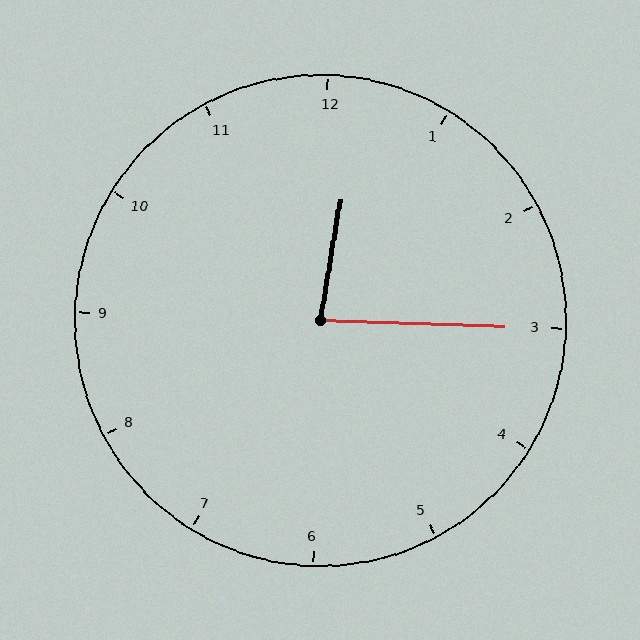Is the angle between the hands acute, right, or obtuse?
It is acute.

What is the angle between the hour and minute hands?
Approximately 82 degrees.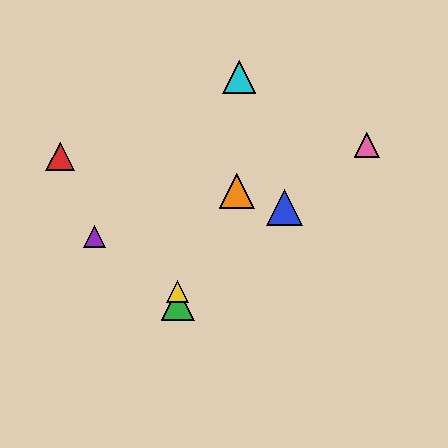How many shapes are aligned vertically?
2 shapes (the green triangle, the yellow triangle) are aligned vertically.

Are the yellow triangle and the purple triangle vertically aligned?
No, the yellow triangle is at x≈178 and the purple triangle is at x≈95.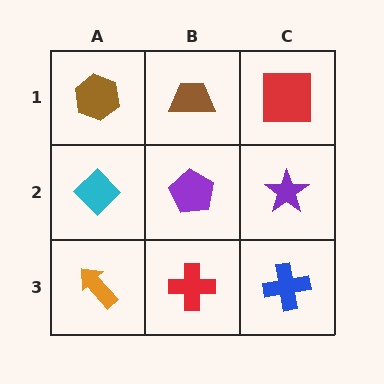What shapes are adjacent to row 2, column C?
A red square (row 1, column C), a blue cross (row 3, column C), a purple pentagon (row 2, column B).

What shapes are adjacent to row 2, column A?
A brown hexagon (row 1, column A), an orange arrow (row 3, column A), a purple pentagon (row 2, column B).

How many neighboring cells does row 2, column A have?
3.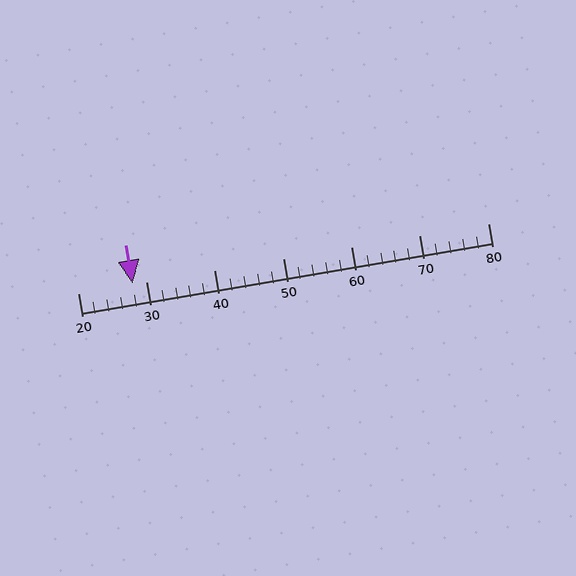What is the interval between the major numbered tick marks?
The major tick marks are spaced 10 units apart.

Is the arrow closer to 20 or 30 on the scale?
The arrow is closer to 30.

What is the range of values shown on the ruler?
The ruler shows values from 20 to 80.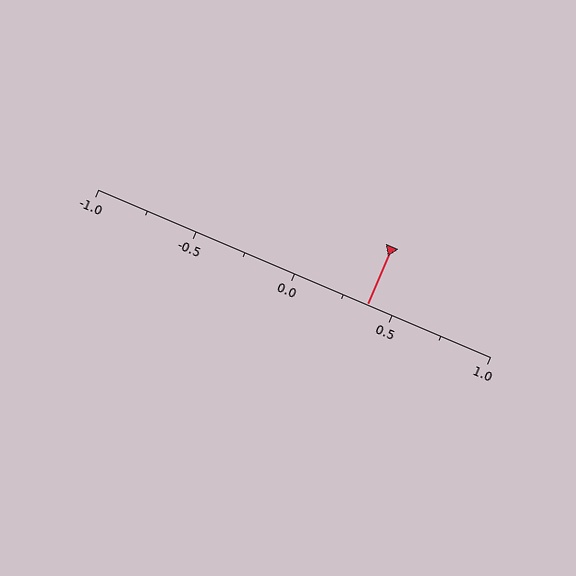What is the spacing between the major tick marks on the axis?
The major ticks are spaced 0.5 apart.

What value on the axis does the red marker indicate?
The marker indicates approximately 0.38.